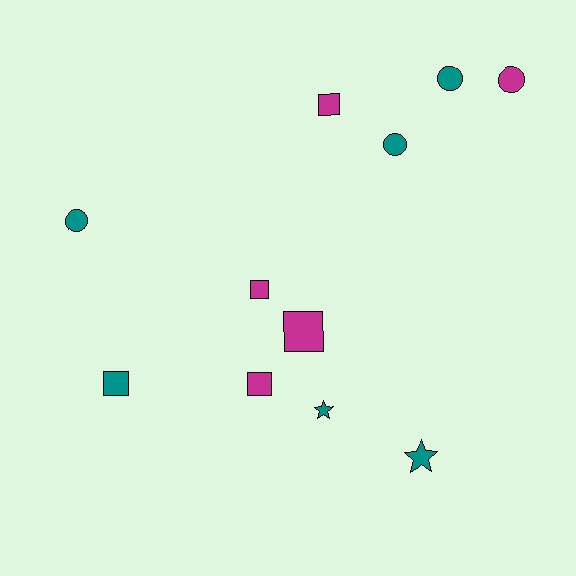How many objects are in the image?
There are 11 objects.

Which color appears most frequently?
Teal, with 6 objects.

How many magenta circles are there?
There is 1 magenta circle.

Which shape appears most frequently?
Square, with 5 objects.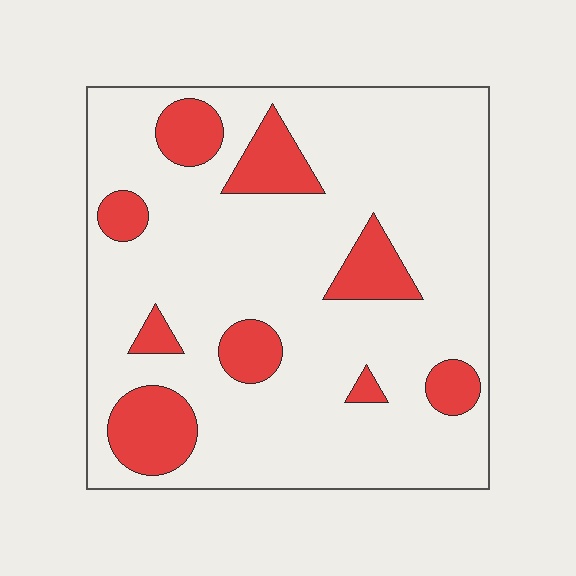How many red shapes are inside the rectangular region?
9.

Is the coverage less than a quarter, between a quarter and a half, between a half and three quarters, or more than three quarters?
Less than a quarter.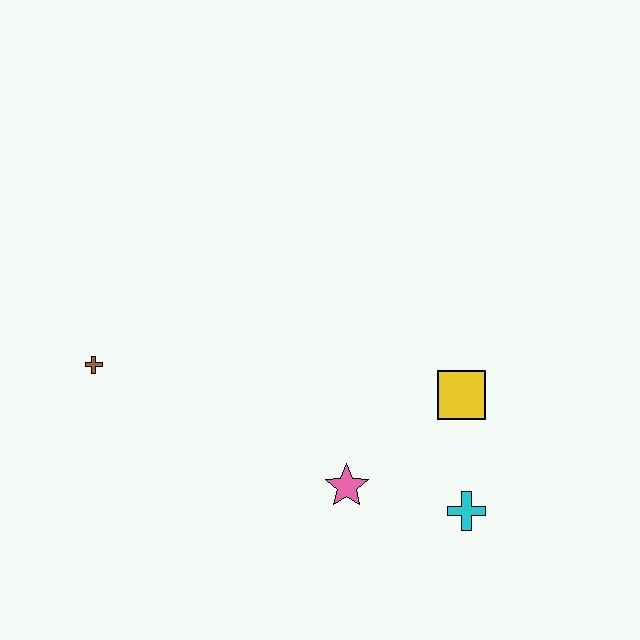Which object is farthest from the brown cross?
The cyan cross is farthest from the brown cross.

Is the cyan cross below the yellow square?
Yes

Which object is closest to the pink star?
The cyan cross is closest to the pink star.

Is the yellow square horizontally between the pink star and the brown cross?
No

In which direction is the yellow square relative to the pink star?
The yellow square is to the right of the pink star.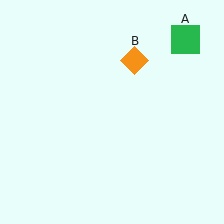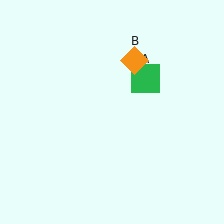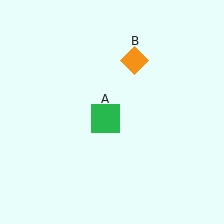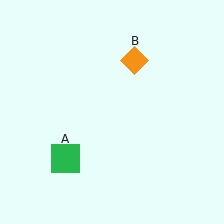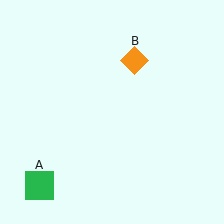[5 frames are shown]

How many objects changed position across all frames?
1 object changed position: green square (object A).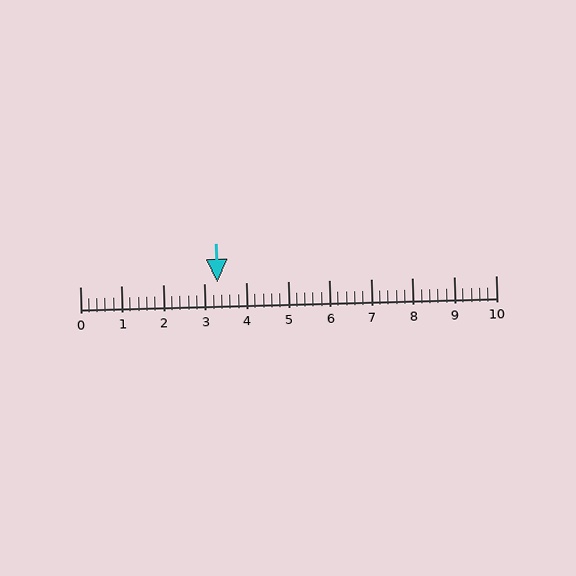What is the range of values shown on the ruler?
The ruler shows values from 0 to 10.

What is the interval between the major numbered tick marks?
The major tick marks are spaced 1 units apart.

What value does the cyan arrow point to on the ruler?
The cyan arrow points to approximately 3.3.